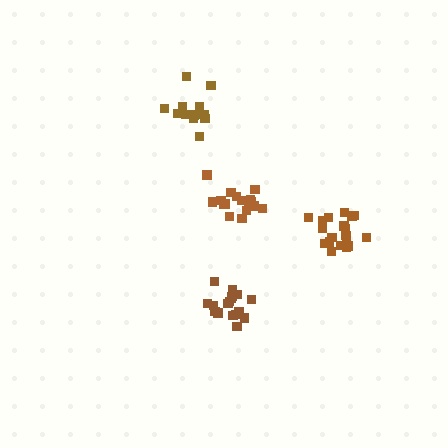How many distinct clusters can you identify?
There are 4 distinct clusters.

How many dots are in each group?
Group 1: 18 dots, Group 2: 17 dots, Group 3: 19 dots, Group 4: 13 dots (67 total).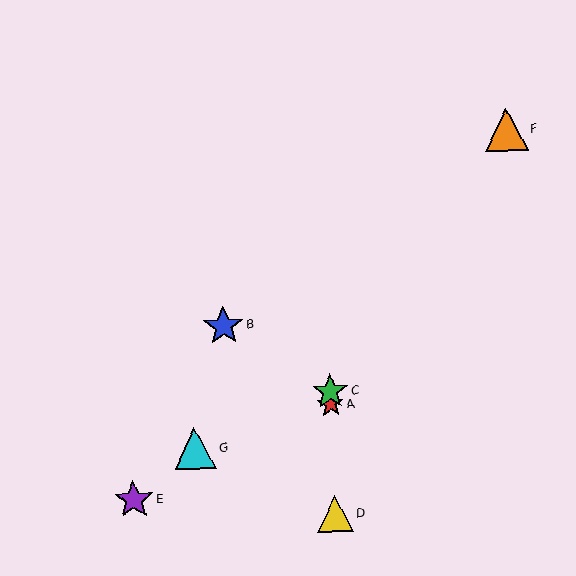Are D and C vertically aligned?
Yes, both are at x≈335.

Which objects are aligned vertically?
Objects A, C, D are aligned vertically.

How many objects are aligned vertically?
3 objects (A, C, D) are aligned vertically.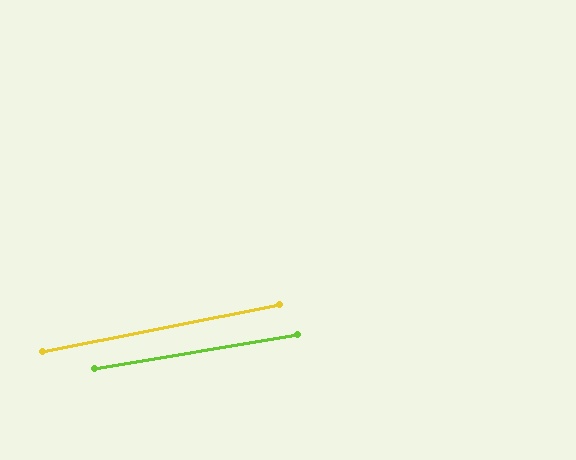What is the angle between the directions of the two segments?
Approximately 2 degrees.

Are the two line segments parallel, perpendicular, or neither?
Parallel — their directions differ by only 1.8°.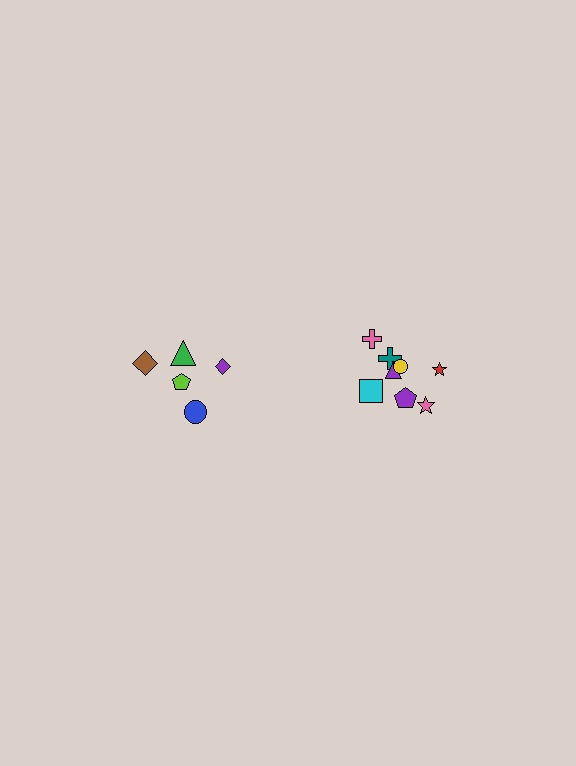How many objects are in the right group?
There are 8 objects.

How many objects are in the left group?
There are 5 objects.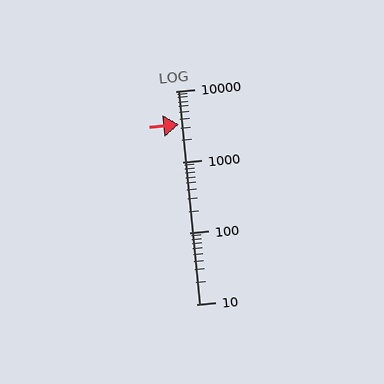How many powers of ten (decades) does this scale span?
The scale spans 3 decades, from 10 to 10000.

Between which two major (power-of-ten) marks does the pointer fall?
The pointer is between 1000 and 10000.